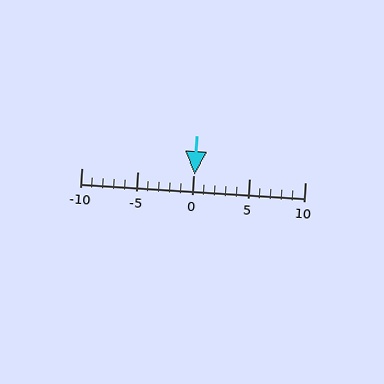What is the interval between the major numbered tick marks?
The major tick marks are spaced 5 units apart.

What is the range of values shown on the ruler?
The ruler shows values from -10 to 10.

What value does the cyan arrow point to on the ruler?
The cyan arrow points to approximately 0.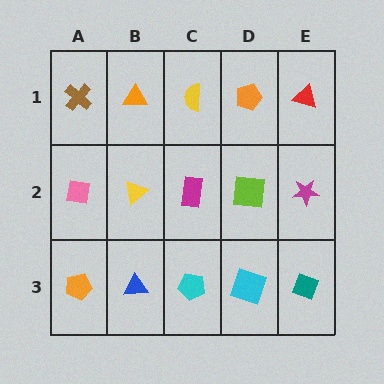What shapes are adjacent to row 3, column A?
A pink square (row 2, column A), a blue triangle (row 3, column B).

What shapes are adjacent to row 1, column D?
A lime square (row 2, column D), a yellow semicircle (row 1, column C), a red triangle (row 1, column E).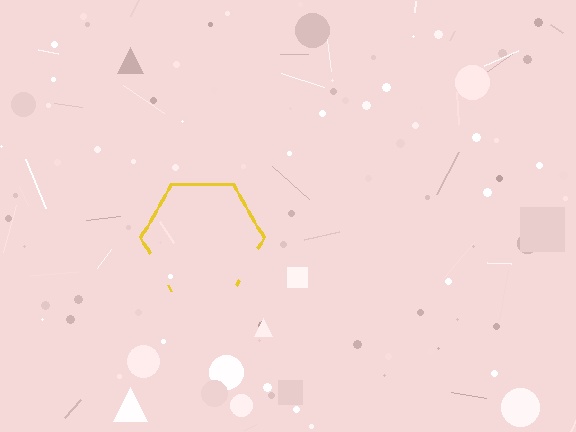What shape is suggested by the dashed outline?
The dashed outline suggests a hexagon.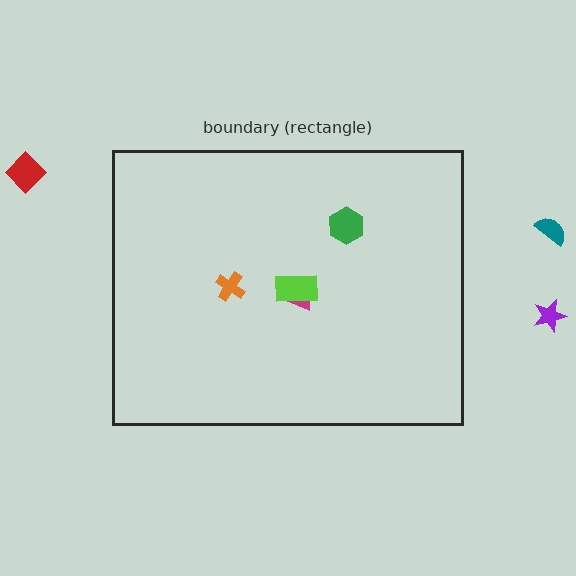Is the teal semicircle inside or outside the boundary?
Outside.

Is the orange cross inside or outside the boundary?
Inside.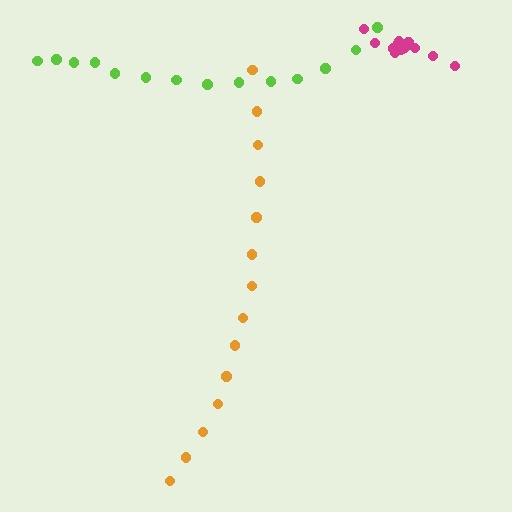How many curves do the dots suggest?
There are 3 distinct paths.